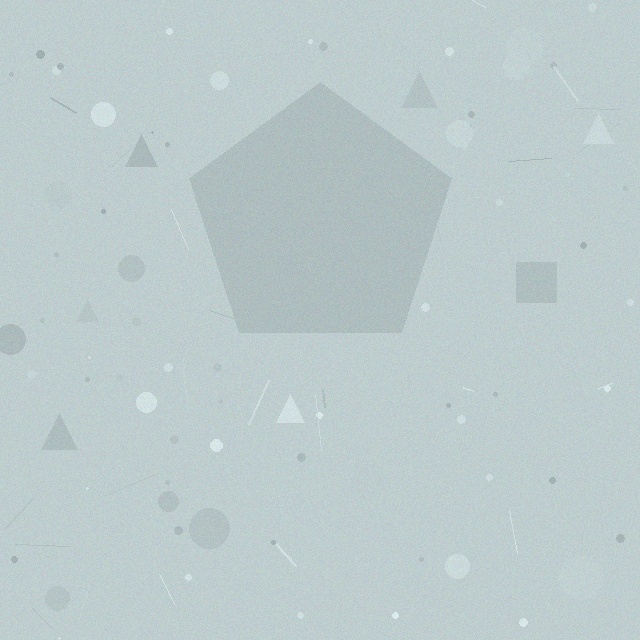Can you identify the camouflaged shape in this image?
The camouflaged shape is a pentagon.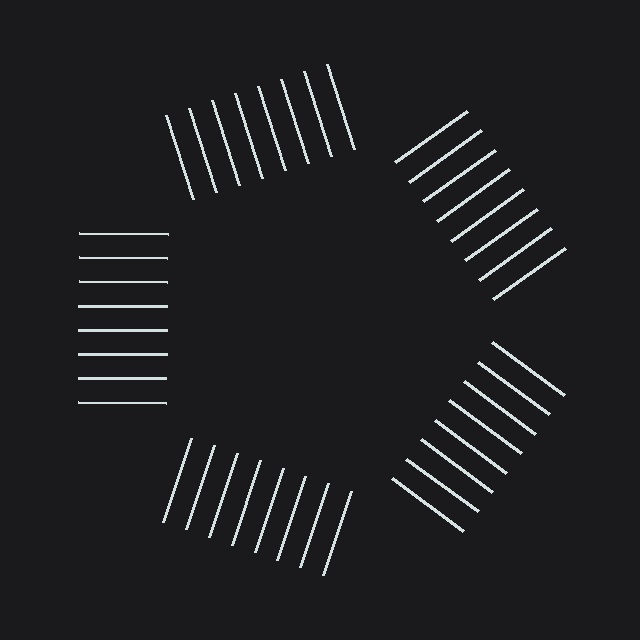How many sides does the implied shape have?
5 sides — the line-ends trace a pentagon.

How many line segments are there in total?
40 — 8 along each of the 5 edges.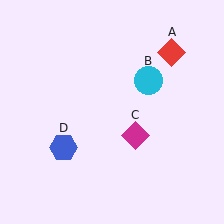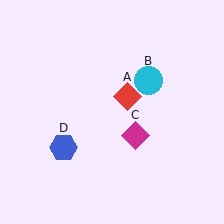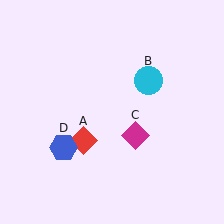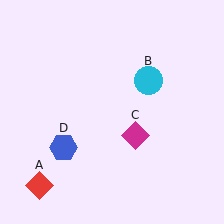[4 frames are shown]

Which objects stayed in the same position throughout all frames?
Cyan circle (object B) and magenta diamond (object C) and blue hexagon (object D) remained stationary.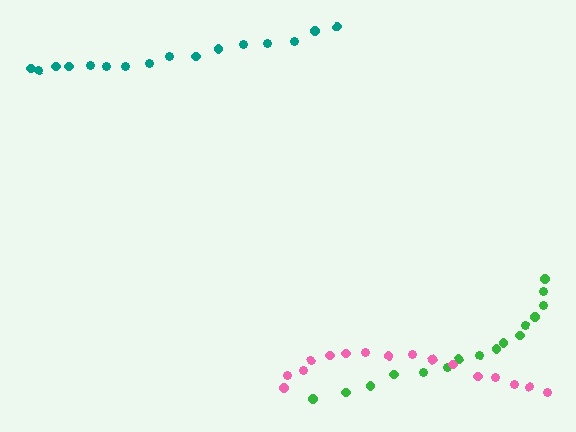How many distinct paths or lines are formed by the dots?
There are 3 distinct paths.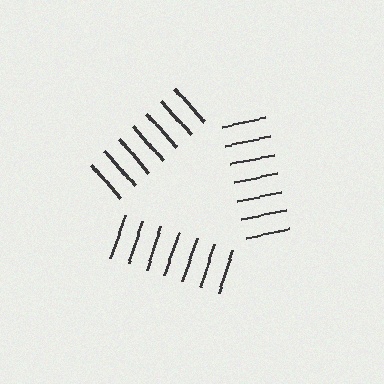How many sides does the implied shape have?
3 sides — the line-ends trace a triangle.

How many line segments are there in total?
21 — 7 along each of the 3 edges.